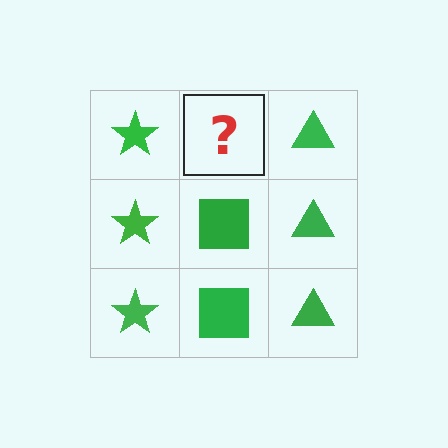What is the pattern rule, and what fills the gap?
The rule is that each column has a consistent shape. The gap should be filled with a green square.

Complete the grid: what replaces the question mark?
The question mark should be replaced with a green square.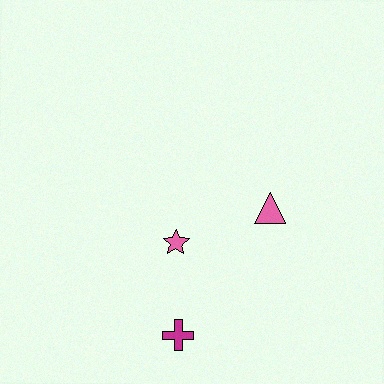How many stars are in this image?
There is 1 star.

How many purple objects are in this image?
There are no purple objects.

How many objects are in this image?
There are 3 objects.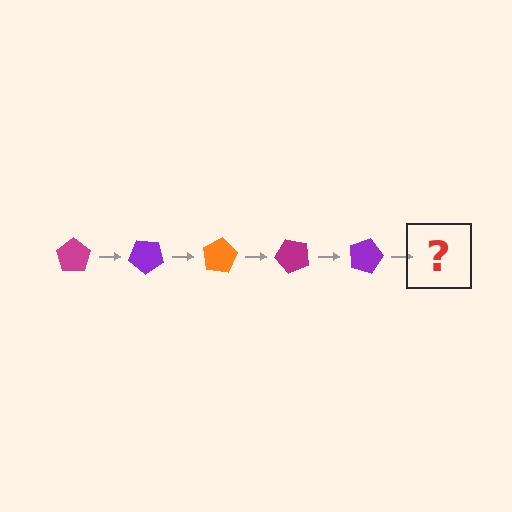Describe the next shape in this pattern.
It should be an orange pentagon, rotated 200 degrees from the start.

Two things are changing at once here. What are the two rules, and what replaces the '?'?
The two rules are that it rotates 40 degrees each step and the color cycles through magenta, purple, and orange. The '?' should be an orange pentagon, rotated 200 degrees from the start.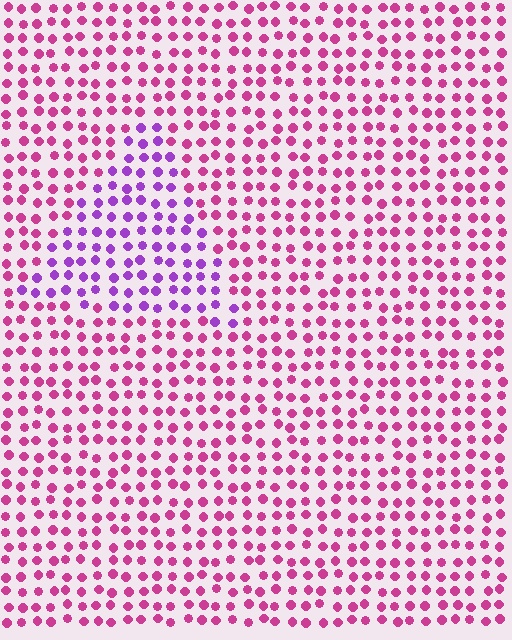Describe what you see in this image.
The image is filled with small magenta elements in a uniform arrangement. A triangle-shaped region is visible where the elements are tinted to a slightly different hue, forming a subtle color boundary.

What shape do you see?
I see a triangle.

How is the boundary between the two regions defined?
The boundary is defined purely by a slight shift in hue (about 42 degrees). Spacing, size, and orientation are identical on both sides.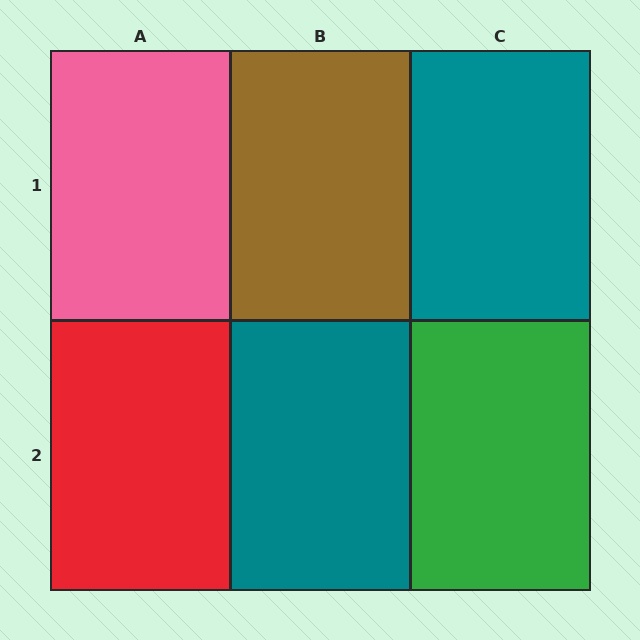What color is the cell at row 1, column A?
Pink.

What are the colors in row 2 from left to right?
Red, teal, green.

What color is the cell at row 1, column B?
Brown.